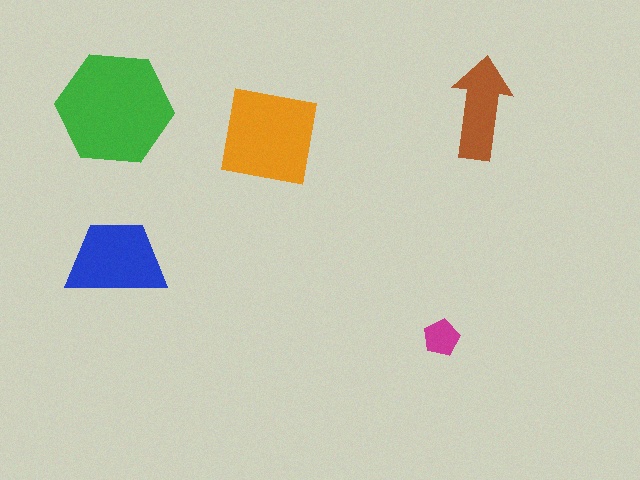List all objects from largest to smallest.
The green hexagon, the orange square, the blue trapezoid, the brown arrow, the magenta pentagon.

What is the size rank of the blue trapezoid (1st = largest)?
3rd.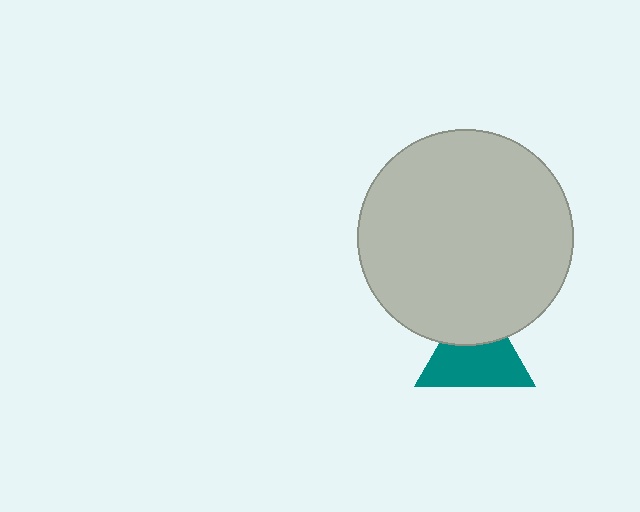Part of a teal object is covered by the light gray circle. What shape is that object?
It is a triangle.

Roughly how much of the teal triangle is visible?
Most of it is visible (roughly 65%).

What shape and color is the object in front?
The object in front is a light gray circle.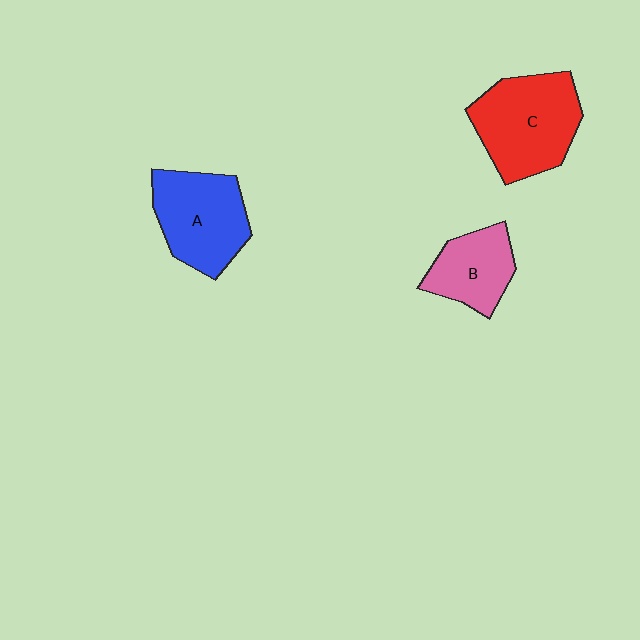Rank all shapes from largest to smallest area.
From largest to smallest: C (red), A (blue), B (pink).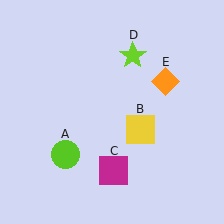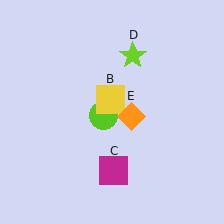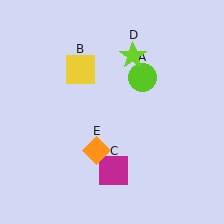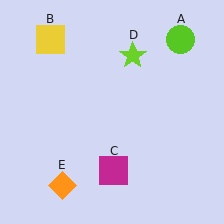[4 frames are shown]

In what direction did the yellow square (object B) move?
The yellow square (object B) moved up and to the left.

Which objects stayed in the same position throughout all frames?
Magenta square (object C) and lime star (object D) remained stationary.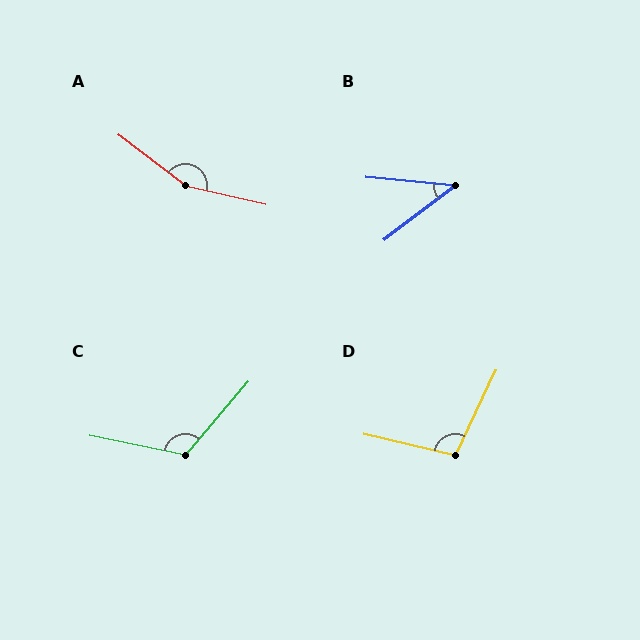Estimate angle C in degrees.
Approximately 119 degrees.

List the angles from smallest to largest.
B (43°), D (102°), C (119°), A (156°).